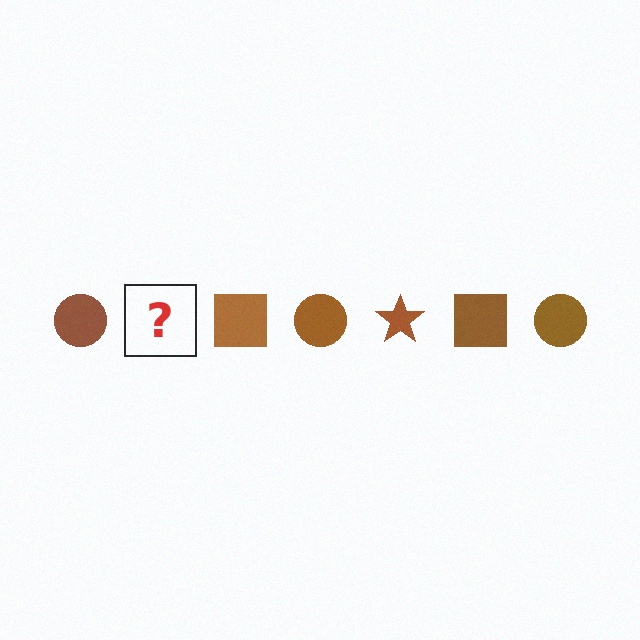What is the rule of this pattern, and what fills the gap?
The rule is that the pattern cycles through circle, star, square shapes in brown. The gap should be filled with a brown star.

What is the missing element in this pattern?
The missing element is a brown star.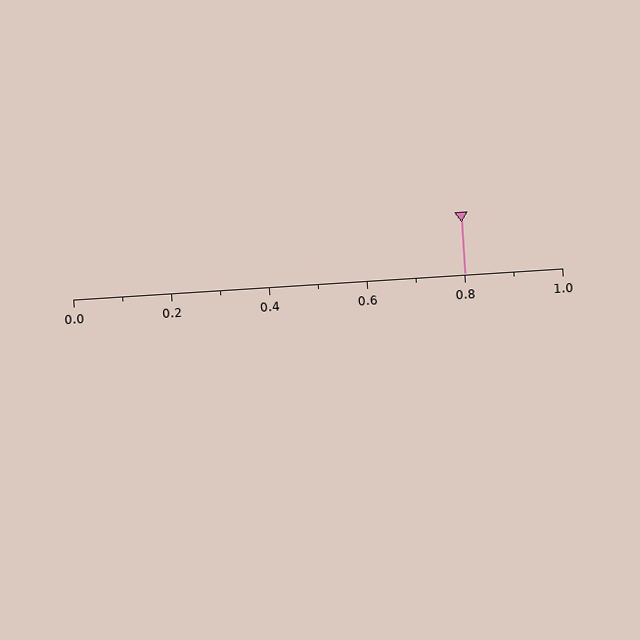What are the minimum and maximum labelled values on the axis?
The axis runs from 0.0 to 1.0.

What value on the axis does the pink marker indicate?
The marker indicates approximately 0.8.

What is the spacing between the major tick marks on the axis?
The major ticks are spaced 0.2 apart.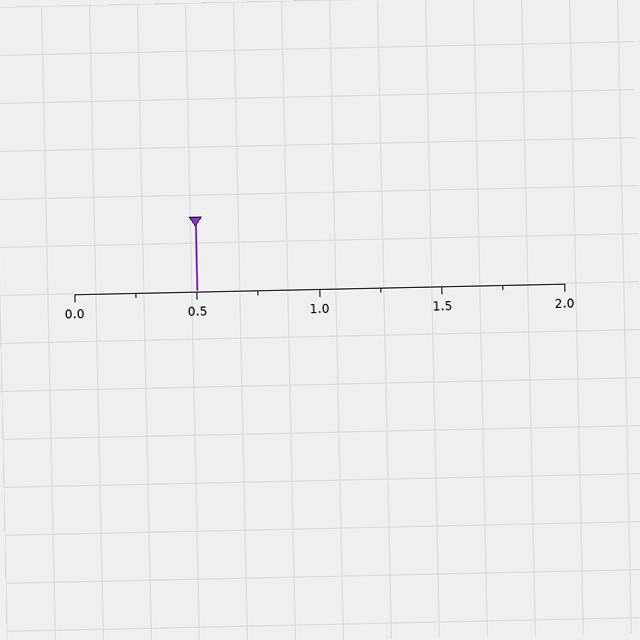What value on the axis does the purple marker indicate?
The marker indicates approximately 0.5.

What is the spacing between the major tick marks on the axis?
The major ticks are spaced 0.5 apart.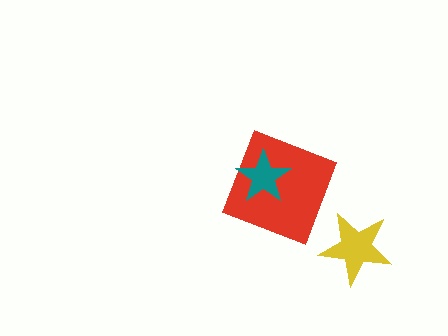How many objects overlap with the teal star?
1 object overlaps with the teal star.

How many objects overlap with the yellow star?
0 objects overlap with the yellow star.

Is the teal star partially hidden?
No, no other shape covers it.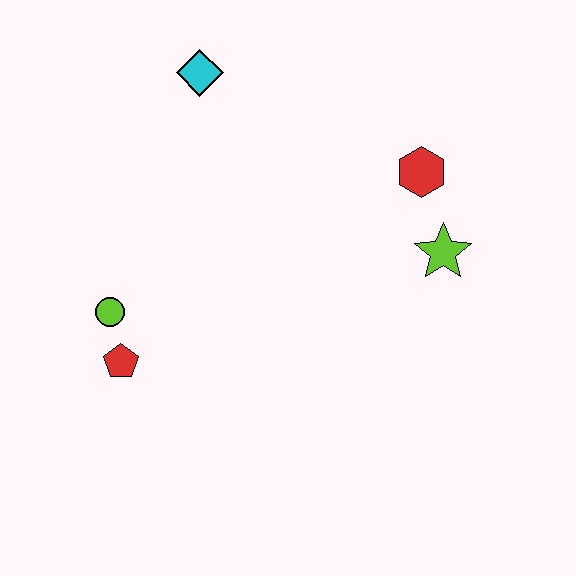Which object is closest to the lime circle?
The red pentagon is closest to the lime circle.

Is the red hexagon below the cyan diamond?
Yes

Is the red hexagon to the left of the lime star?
Yes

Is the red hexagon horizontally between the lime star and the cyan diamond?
Yes